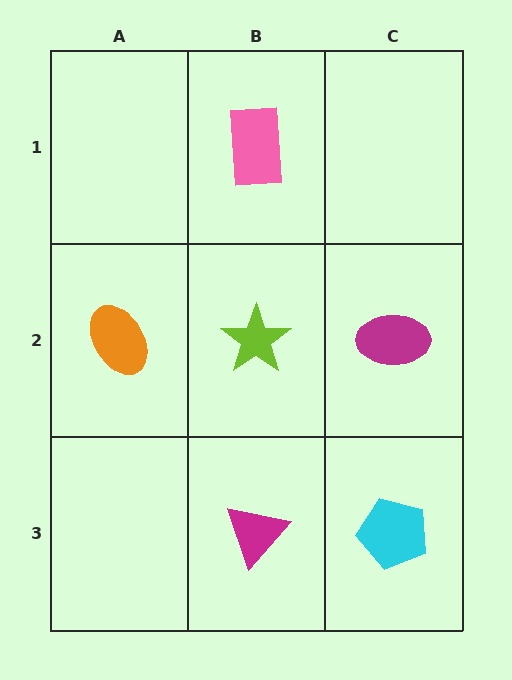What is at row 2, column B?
A lime star.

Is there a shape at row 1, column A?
No, that cell is empty.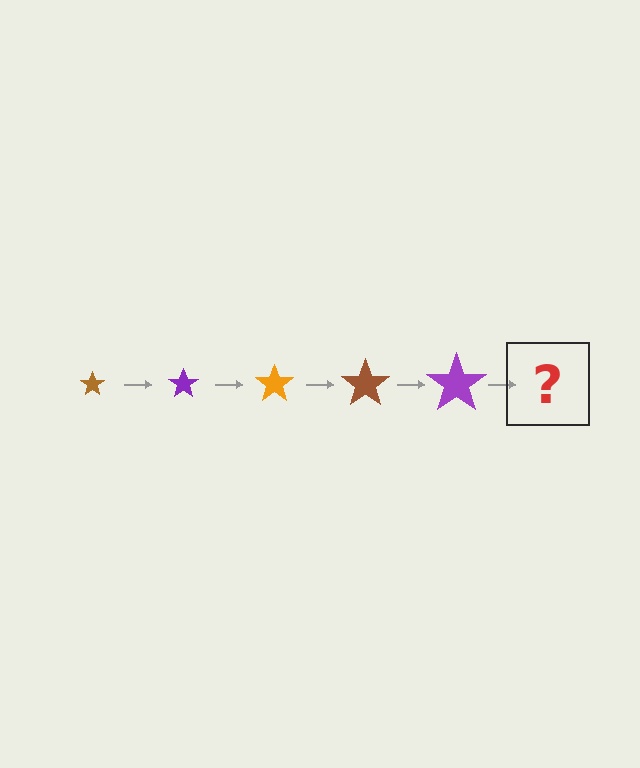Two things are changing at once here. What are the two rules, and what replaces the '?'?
The two rules are that the star grows larger each step and the color cycles through brown, purple, and orange. The '?' should be an orange star, larger than the previous one.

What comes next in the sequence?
The next element should be an orange star, larger than the previous one.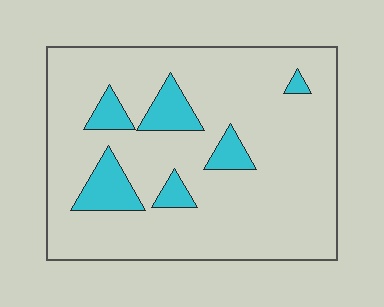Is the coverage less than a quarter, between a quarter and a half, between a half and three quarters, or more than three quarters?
Less than a quarter.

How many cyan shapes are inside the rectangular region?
6.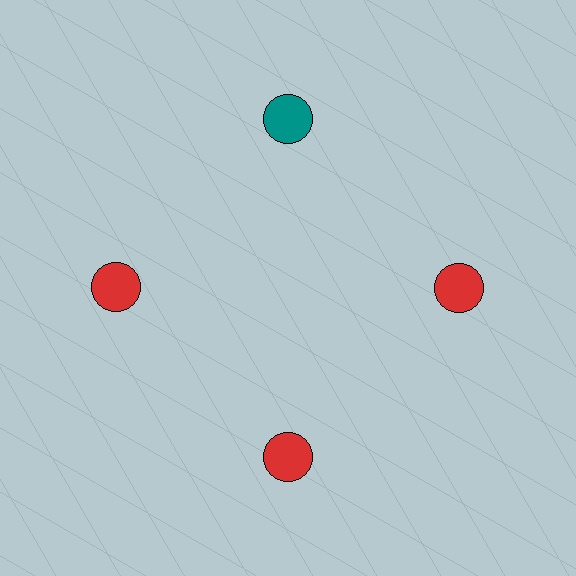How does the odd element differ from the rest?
It has a different color: teal instead of red.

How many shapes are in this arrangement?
There are 4 shapes arranged in a ring pattern.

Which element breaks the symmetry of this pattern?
The teal circle at roughly the 12 o'clock position breaks the symmetry. All other shapes are red circles.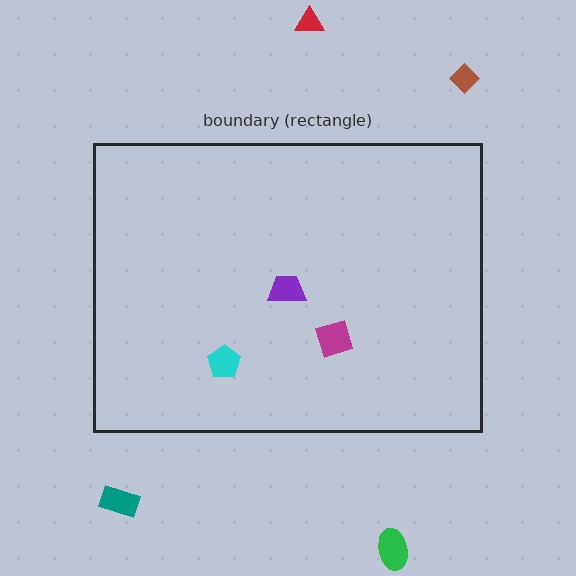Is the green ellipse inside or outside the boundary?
Outside.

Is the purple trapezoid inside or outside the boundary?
Inside.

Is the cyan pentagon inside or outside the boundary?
Inside.